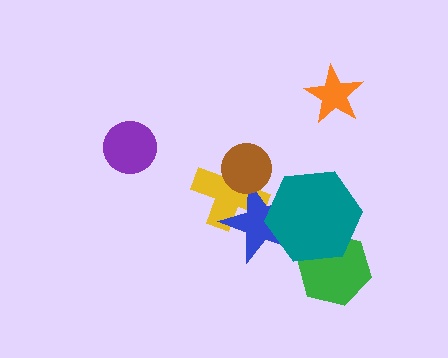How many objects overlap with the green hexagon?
1 object overlaps with the green hexagon.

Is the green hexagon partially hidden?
Yes, it is partially covered by another shape.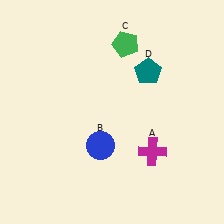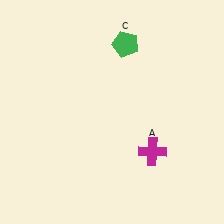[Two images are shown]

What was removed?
The blue circle (B), the teal pentagon (D) were removed in Image 2.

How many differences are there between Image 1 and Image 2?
There are 2 differences between the two images.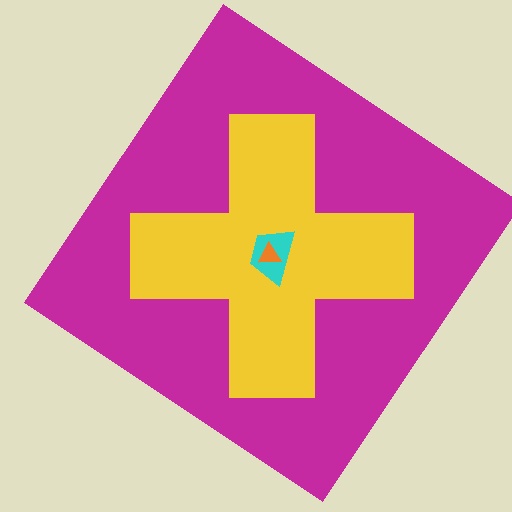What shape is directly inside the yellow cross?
The cyan trapezoid.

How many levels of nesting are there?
4.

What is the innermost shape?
The orange triangle.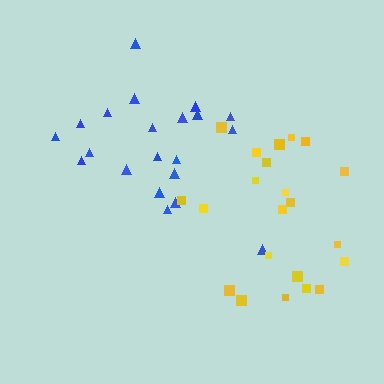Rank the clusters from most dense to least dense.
yellow, blue.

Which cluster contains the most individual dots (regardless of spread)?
Yellow (22).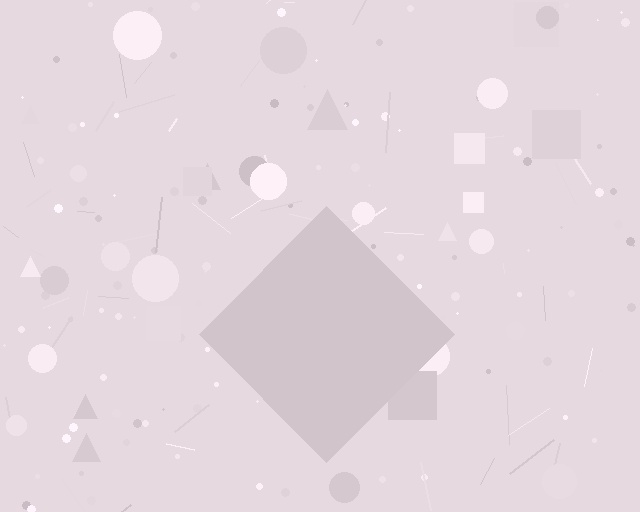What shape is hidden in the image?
A diamond is hidden in the image.